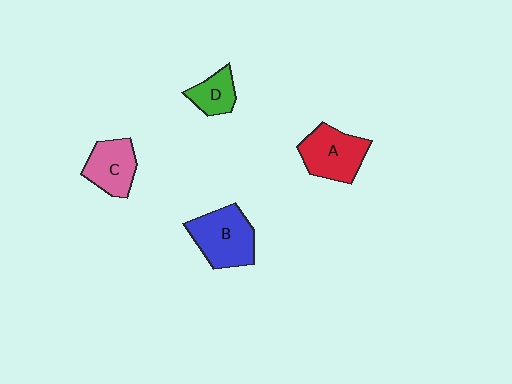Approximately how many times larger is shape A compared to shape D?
Approximately 1.8 times.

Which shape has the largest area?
Shape B (blue).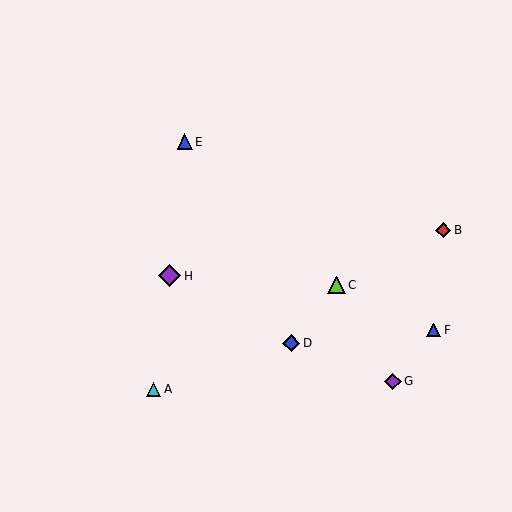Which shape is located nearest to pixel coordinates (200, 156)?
The blue triangle (labeled E) at (185, 142) is nearest to that location.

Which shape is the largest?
The purple diamond (labeled H) is the largest.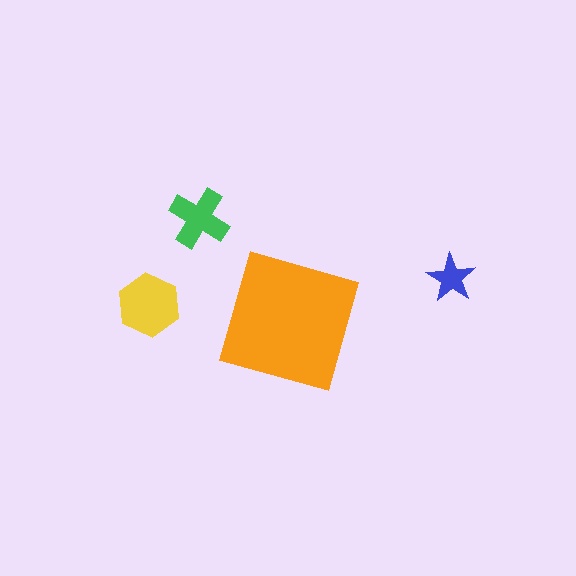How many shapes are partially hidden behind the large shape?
0 shapes are partially hidden.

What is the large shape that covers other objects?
An orange diamond.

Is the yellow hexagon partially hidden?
No, the yellow hexagon is fully visible.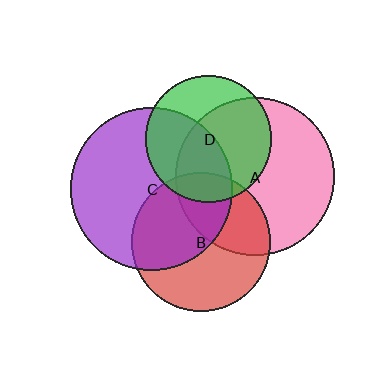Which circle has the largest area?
Circle C (purple).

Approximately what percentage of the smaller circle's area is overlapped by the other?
Approximately 25%.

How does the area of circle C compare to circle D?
Approximately 1.7 times.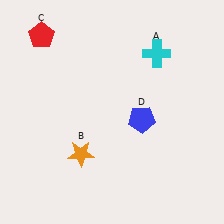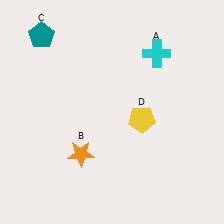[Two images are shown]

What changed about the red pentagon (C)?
In Image 1, C is red. In Image 2, it changed to teal.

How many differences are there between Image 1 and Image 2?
There are 2 differences between the two images.